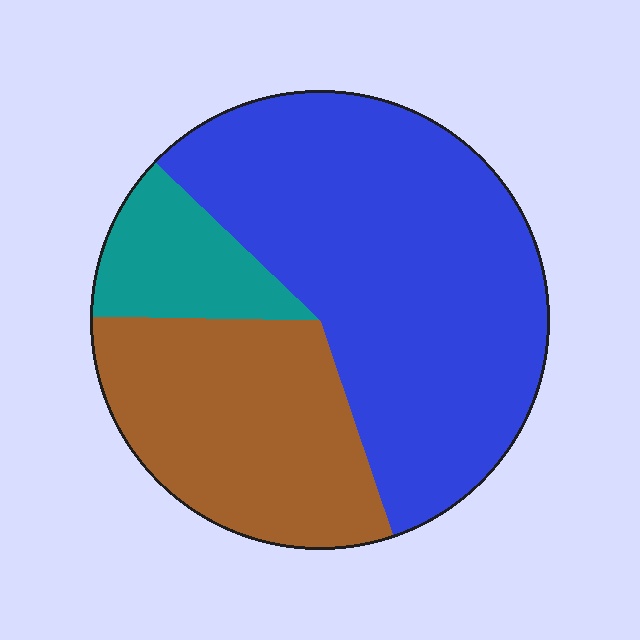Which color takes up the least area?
Teal, at roughly 10%.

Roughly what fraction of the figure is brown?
Brown takes up about one third (1/3) of the figure.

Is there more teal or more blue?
Blue.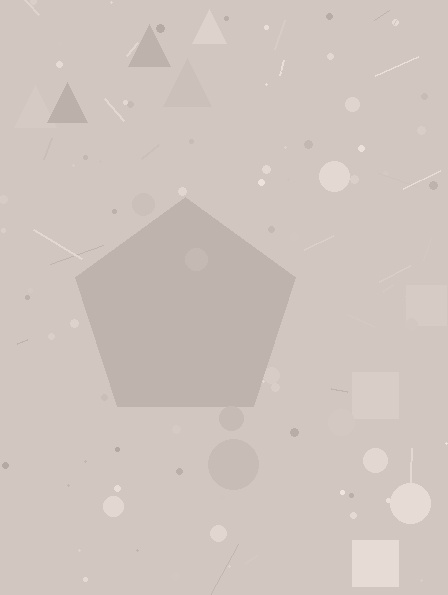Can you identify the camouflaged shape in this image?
The camouflaged shape is a pentagon.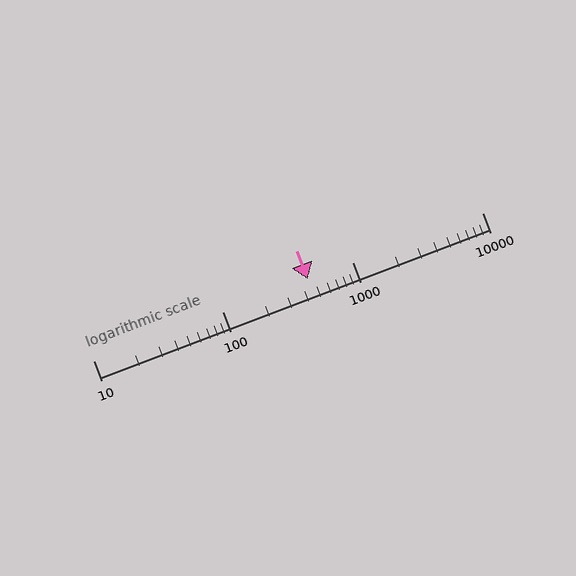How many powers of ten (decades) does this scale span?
The scale spans 3 decades, from 10 to 10000.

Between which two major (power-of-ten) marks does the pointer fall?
The pointer is between 100 and 1000.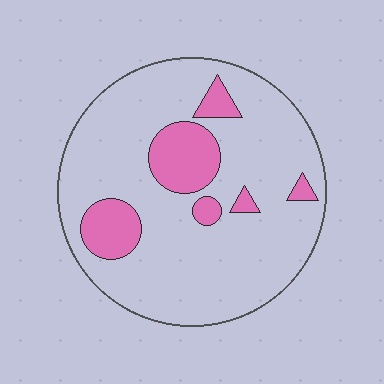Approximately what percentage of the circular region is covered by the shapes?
Approximately 15%.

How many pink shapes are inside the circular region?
6.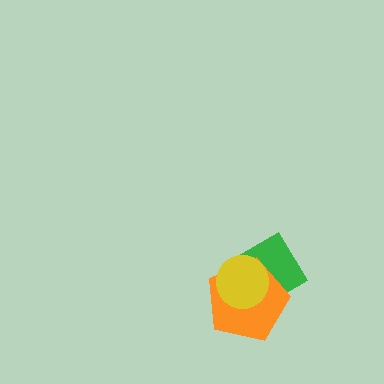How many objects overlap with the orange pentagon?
2 objects overlap with the orange pentagon.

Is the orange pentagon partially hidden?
Yes, it is partially covered by another shape.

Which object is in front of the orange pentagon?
The yellow circle is in front of the orange pentagon.